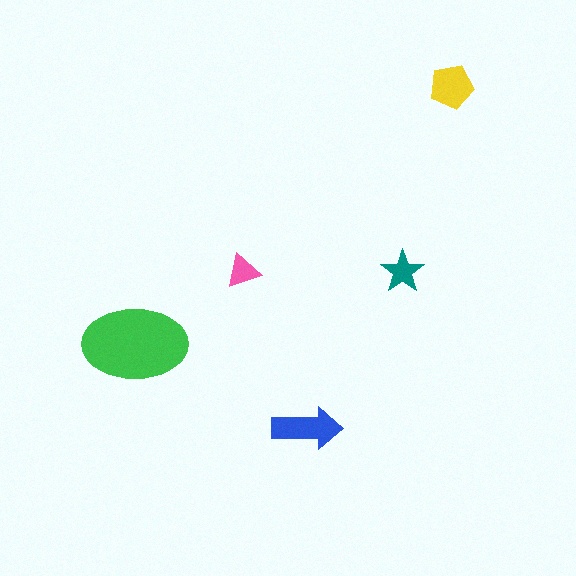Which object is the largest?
The green ellipse.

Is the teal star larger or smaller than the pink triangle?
Larger.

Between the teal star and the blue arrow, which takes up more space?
The blue arrow.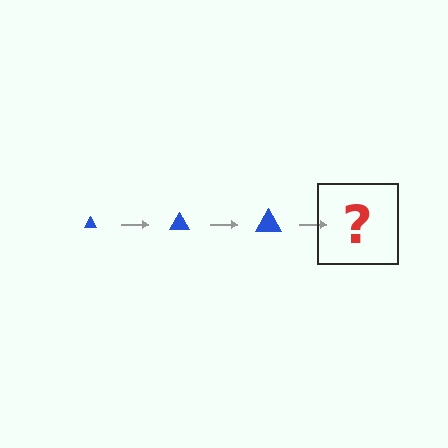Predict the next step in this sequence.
The next step is a blue triangle, larger than the previous one.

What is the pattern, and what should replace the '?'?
The pattern is that the triangle gets progressively larger each step. The '?' should be a blue triangle, larger than the previous one.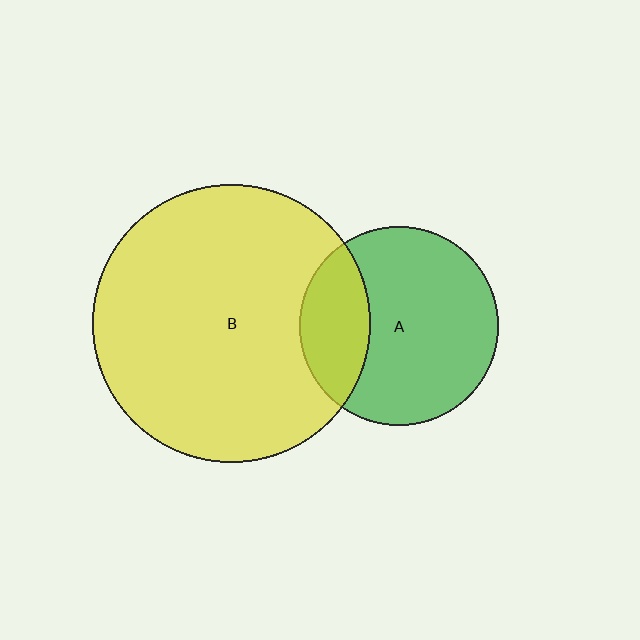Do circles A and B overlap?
Yes.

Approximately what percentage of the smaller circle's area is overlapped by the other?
Approximately 25%.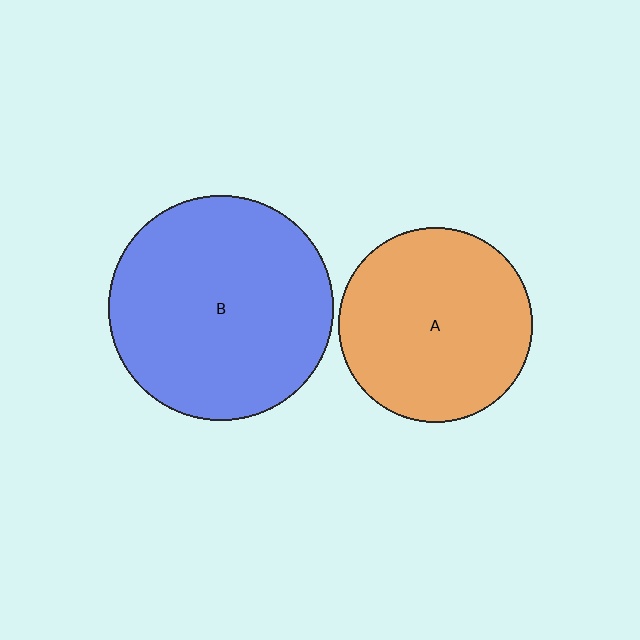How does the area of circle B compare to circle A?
Approximately 1.3 times.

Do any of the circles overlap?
No, none of the circles overlap.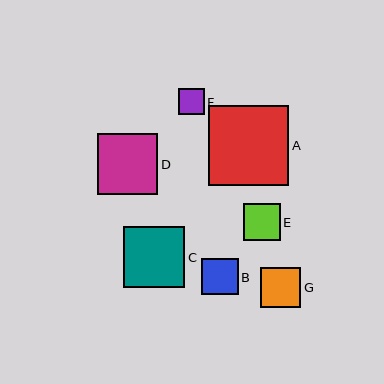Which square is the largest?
Square A is the largest with a size of approximately 80 pixels.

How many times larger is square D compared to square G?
Square D is approximately 1.5 times the size of square G.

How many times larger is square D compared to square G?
Square D is approximately 1.5 times the size of square G.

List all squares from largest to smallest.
From largest to smallest: A, C, D, G, E, B, F.